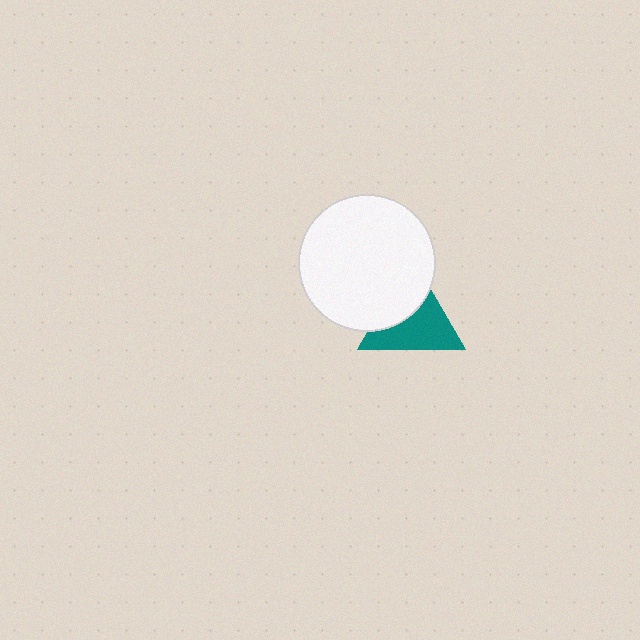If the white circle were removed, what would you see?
You would see the complete teal triangle.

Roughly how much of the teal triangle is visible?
About half of it is visible (roughly 59%).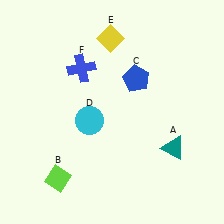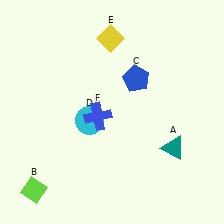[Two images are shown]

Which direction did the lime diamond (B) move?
The lime diamond (B) moved left.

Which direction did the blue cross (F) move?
The blue cross (F) moved down.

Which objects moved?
The objects that moved are: the lime diamond (B), the blue cross (F).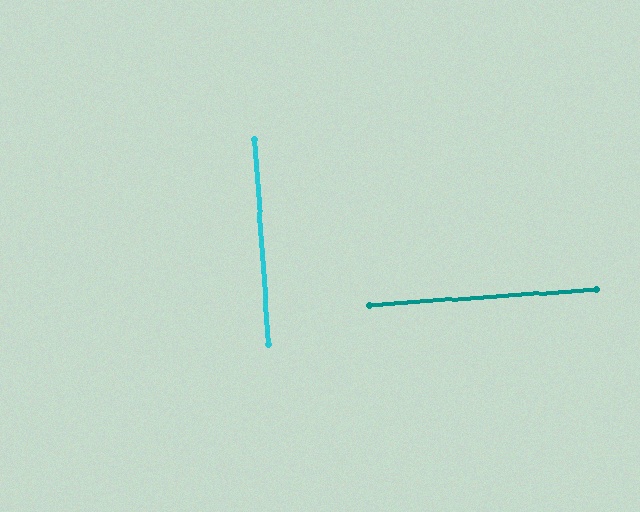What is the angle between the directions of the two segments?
Approximately 90 degrees.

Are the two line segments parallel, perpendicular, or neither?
Perpendicular — they meet at approximately 90°.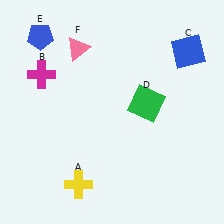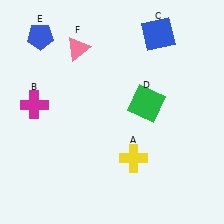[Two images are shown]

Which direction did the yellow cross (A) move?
The yellow cross (A) moved right.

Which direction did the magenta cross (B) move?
The magenta cross (B) moved down.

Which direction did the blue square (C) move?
The blue square (C) moved left.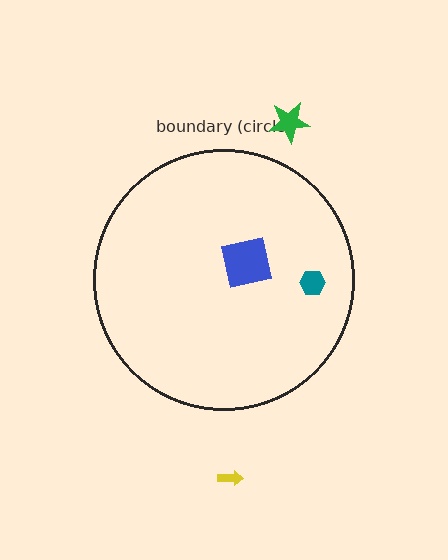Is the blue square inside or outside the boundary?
Inside.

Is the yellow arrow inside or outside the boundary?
Outside.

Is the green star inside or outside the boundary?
Outside.